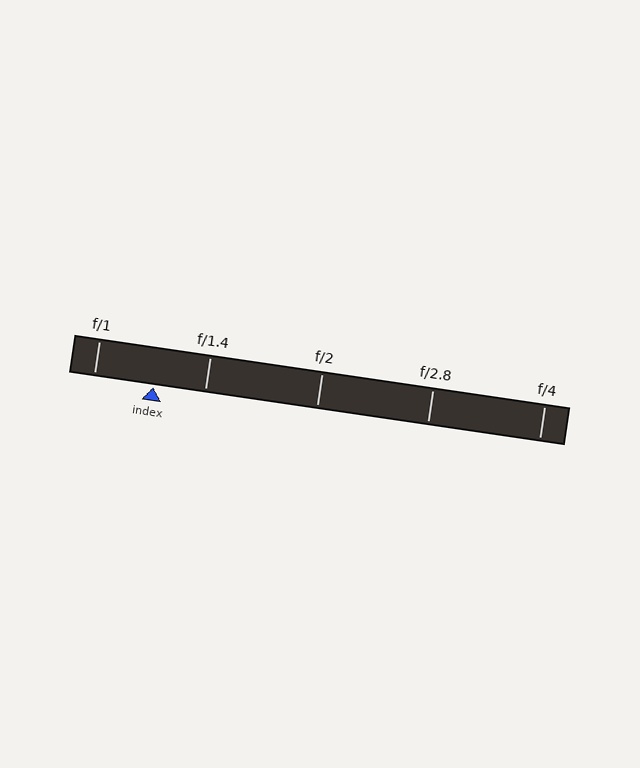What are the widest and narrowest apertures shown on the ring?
The widest aperture shown is f/1 and the narrowest is f/4.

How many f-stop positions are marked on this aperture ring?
There are 5 f-stop positions marked.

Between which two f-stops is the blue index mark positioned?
The index mark is between f/1 and f/1.4.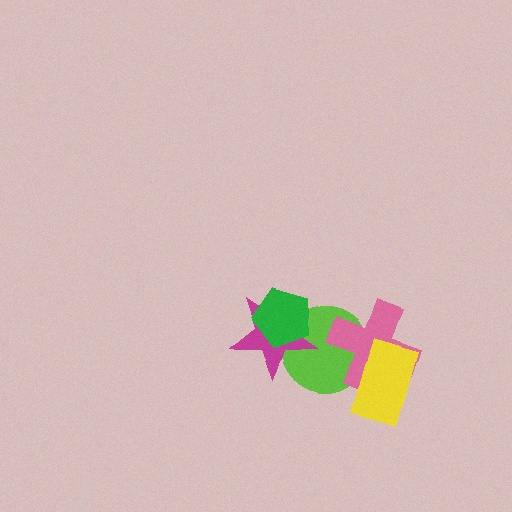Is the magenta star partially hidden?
Yes, it is partially covered by another shape.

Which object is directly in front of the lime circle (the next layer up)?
The magenta star is directly in front of the lime circle.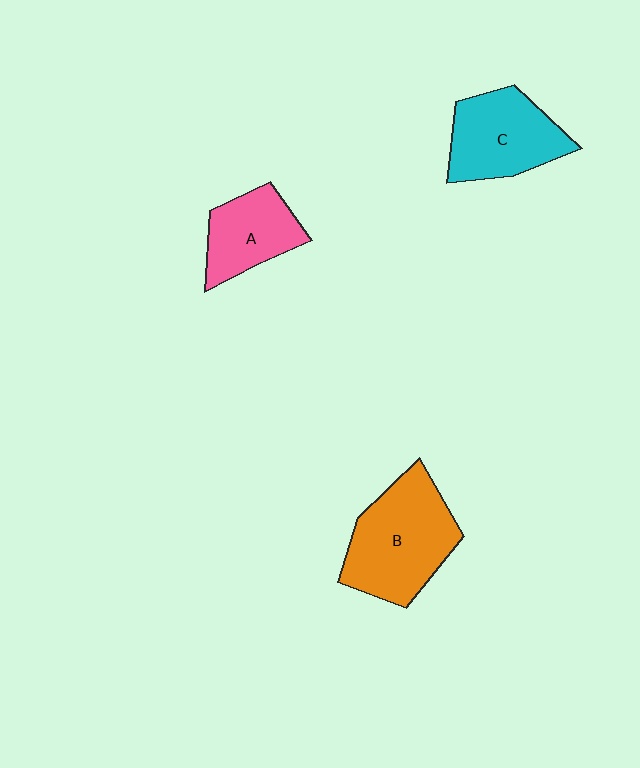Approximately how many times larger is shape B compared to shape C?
Approximately 1.3 times.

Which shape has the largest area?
Shape B (orange).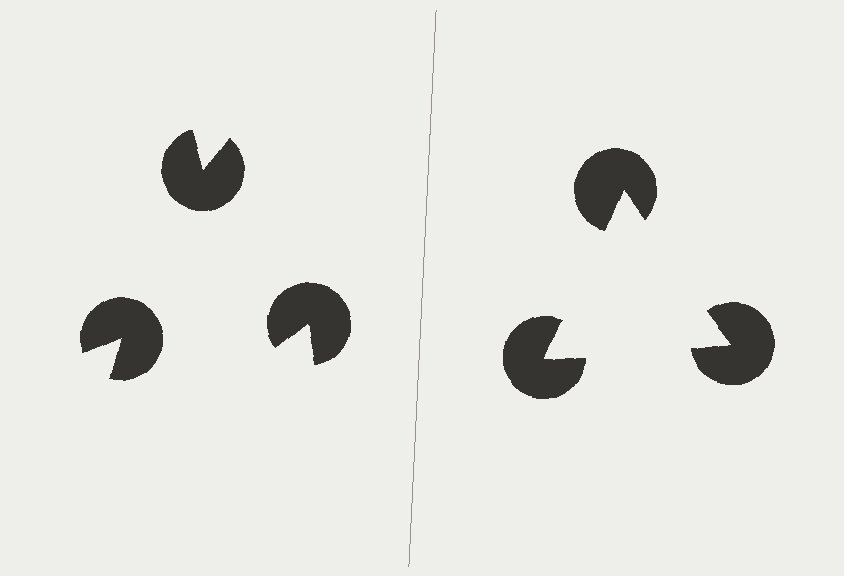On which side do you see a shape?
An illusory triangle appears on the right side. On the left side the wedge cuts are rotated, so no coherent shape forms.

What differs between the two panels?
The pac-man discs are positioned identically on both sides; only the wedge orientations differ. On the right they align to a triangle; on the left they are misaligned.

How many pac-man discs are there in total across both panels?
6 — 3 on each side.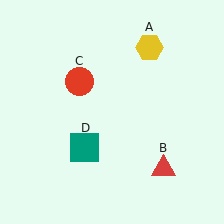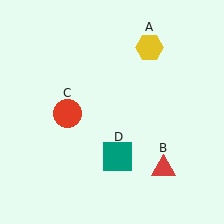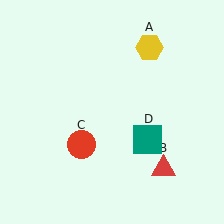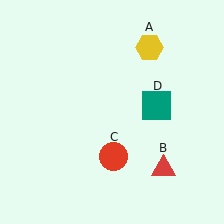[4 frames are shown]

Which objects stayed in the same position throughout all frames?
Yellow hexagon (object A) and red triangle (object B) remained stationary.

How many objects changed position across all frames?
2 objects changed position: red circle (object C), teal square (object D).